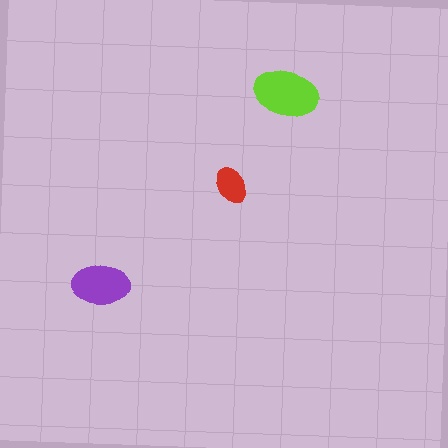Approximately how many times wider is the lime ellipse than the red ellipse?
About 1.5 times wider.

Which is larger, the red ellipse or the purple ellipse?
The purple one.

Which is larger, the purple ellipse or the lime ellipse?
The lime one.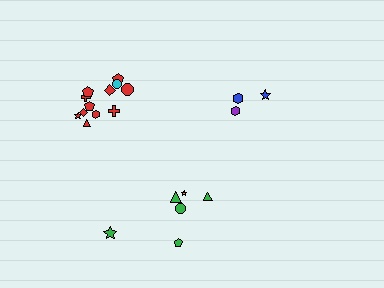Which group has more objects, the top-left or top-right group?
The top-left group.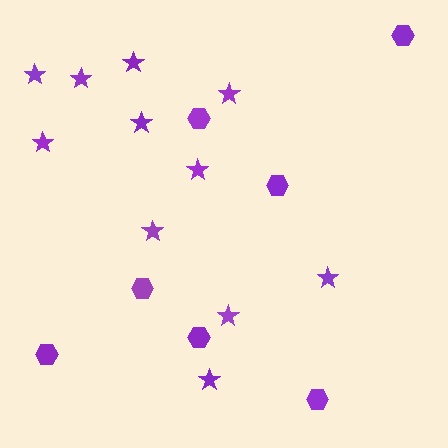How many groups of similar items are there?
There are 2 groups: one group of hexagons (7) and one group of stars (11).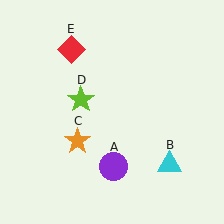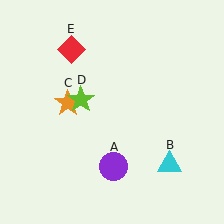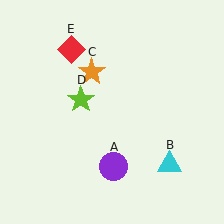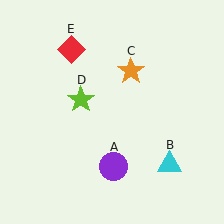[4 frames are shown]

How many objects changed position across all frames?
1 object changed position: orange star (object C).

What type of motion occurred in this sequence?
The orange star (object C) rotated clockwise around the center of the scene.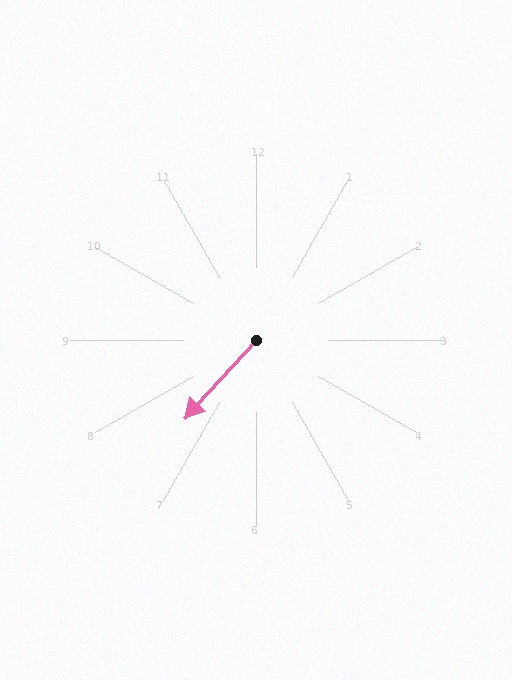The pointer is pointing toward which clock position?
Roughly 7 o'clock.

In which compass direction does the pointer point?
Southwest.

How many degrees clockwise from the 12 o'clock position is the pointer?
Approximately 222 degrees.